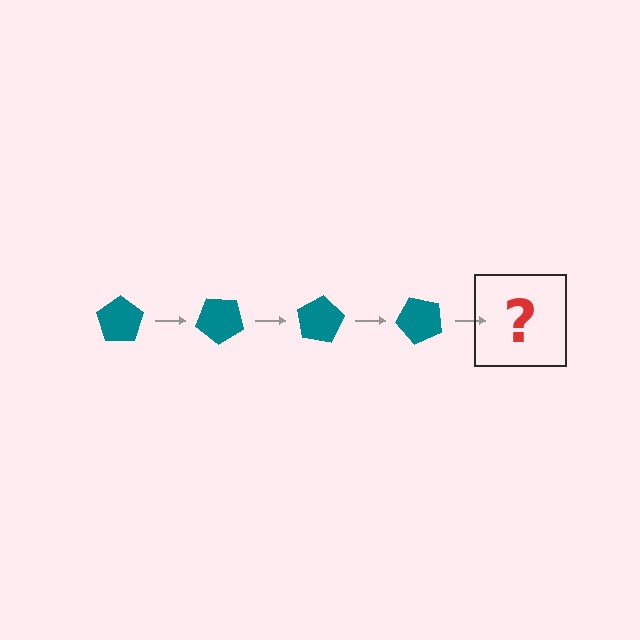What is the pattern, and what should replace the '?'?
The pattern is that the pentagon rotates 40 degrees each step. The '?' should be a teal pentagon rotated 160 degrees.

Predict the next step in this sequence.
The next step is a teal pentagon rotated 160 degrees.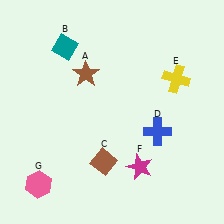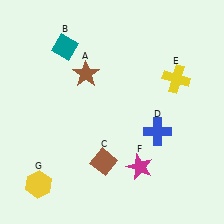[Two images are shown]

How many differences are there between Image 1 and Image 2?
There is 1 difference between the two images.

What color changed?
The hexagon (G) changed from pink in Image 1 to yellow in Image 2.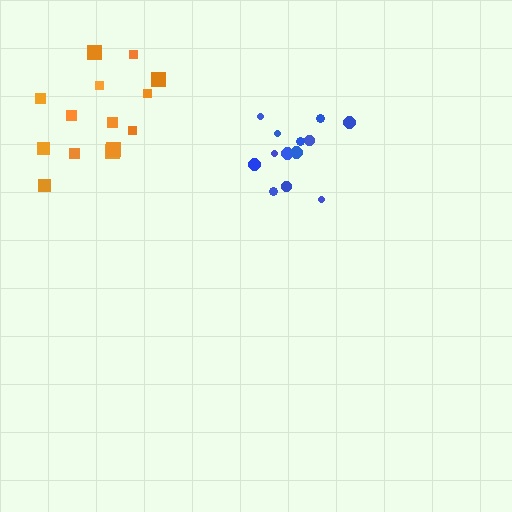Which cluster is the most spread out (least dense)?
Orange.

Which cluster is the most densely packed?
Blue.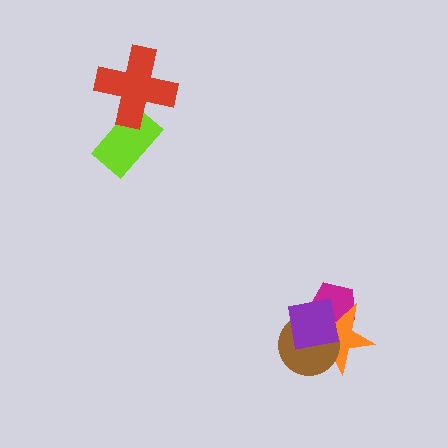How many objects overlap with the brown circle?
3 objects overlap with the brown circle.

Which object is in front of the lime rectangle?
The red cross is in front of the lime rectangle.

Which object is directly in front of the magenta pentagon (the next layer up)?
The orange star is directly in front of the magenta pentagon.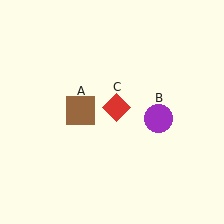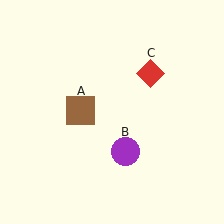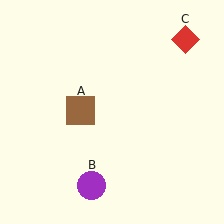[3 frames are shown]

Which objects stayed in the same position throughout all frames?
Brown square (object A) remained stationary.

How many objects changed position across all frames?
2 objects changed position: purple circle (object B), red diamond (object C).